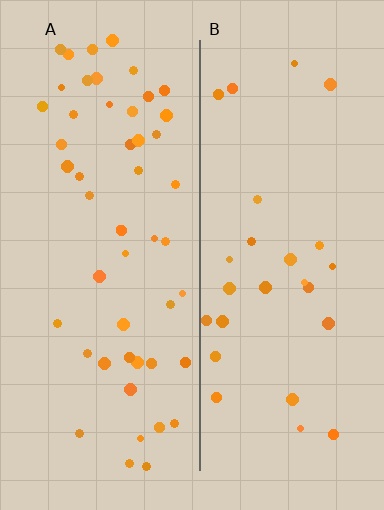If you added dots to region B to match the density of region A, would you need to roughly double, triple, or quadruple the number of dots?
Approximately double.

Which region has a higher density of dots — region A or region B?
A (the left).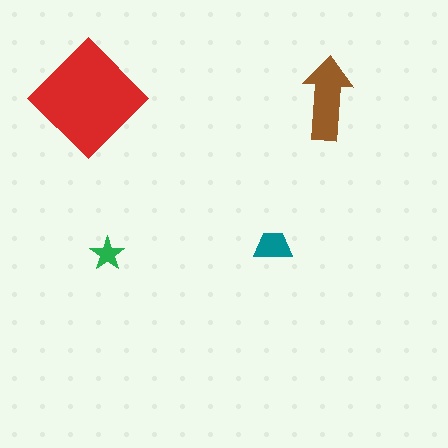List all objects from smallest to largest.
The green star, the teal trapezoid, the brown arrow, the red diamond.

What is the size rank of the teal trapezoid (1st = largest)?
3rd.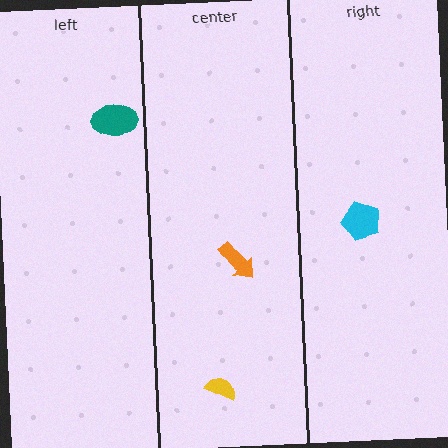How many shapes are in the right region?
1.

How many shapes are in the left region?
1.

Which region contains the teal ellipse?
The left region.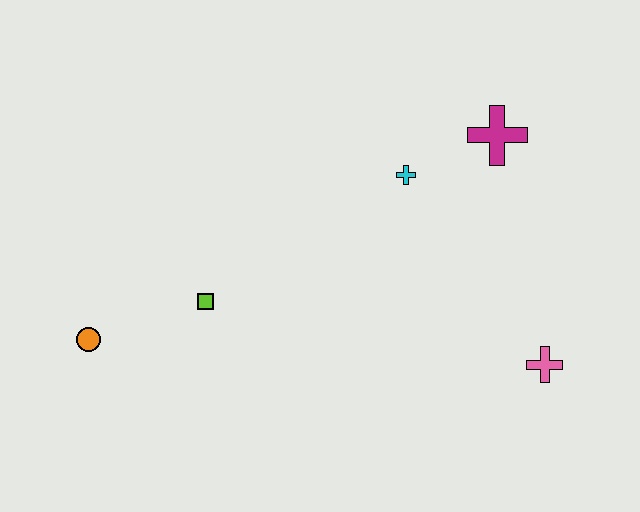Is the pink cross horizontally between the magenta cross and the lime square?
No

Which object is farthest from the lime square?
The pink cross is farthest from the lime square.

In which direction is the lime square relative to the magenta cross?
The lime square is to the left of the magenta cross.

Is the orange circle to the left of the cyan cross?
Yes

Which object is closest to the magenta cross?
The cyan cross is closest to the magenta cross.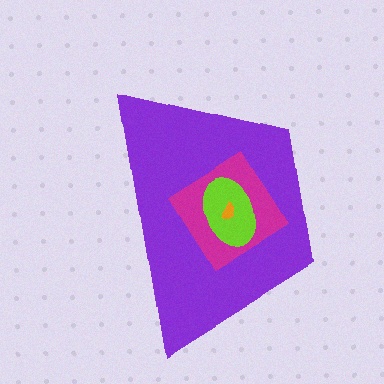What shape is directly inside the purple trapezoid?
The magenta diamond.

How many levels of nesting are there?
4.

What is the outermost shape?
The purple trapezoid.